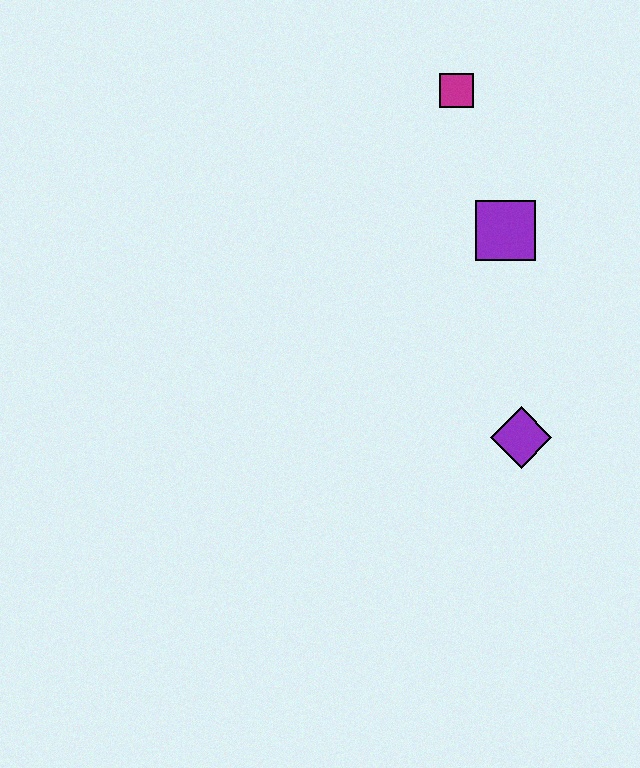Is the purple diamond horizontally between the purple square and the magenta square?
No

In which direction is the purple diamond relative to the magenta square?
The purple diamond is below the magenta square.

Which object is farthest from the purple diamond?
The magenta square is farthest from the purple diamond.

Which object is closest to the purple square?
The magenta square is closest to the purple square.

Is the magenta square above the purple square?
Yes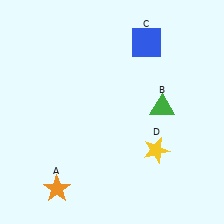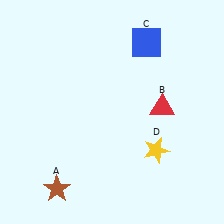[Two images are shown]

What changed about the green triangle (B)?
In Image 1, B is green. In Image 2, it changed to red.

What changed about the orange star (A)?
In Image 1, A is orange. In Image 2, it changed to brown.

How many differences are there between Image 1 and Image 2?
There are 2 differences between the two images.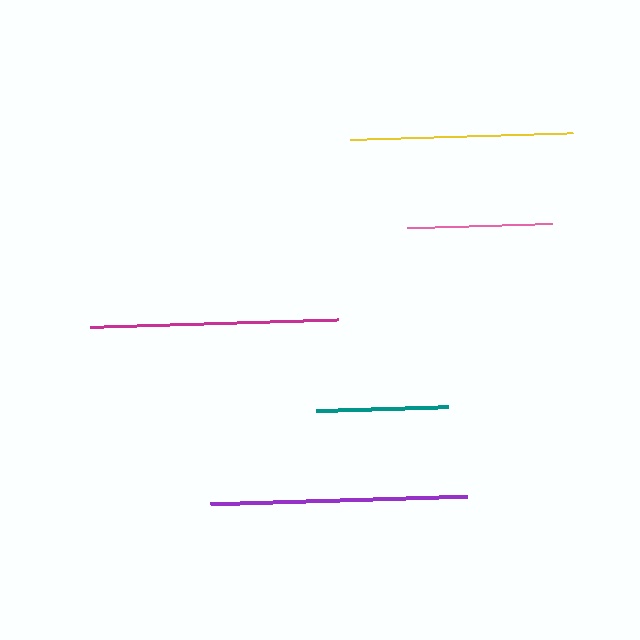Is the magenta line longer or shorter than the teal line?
The magenta line is longer than the teal line.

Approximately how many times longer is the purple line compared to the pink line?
The purple line is approximately 1.8 times the length of the pink line.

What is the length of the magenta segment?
The magenta segment is approximately 248 pixels long.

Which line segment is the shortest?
The teal line is the shortest at approximately 132 pixels.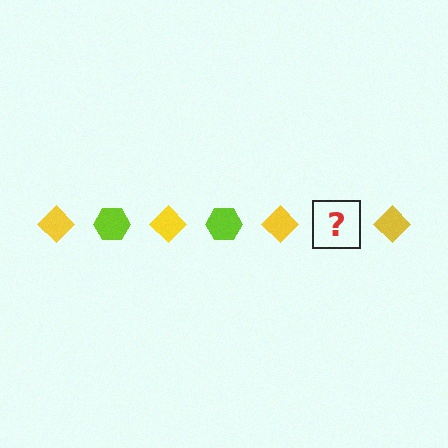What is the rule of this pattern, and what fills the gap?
The rule is that the pattern alternates between yellow diamond and lime hexagon. The gap should be filled with a lime hexagon.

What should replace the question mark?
The question mark should be replaced with a lime hexagon.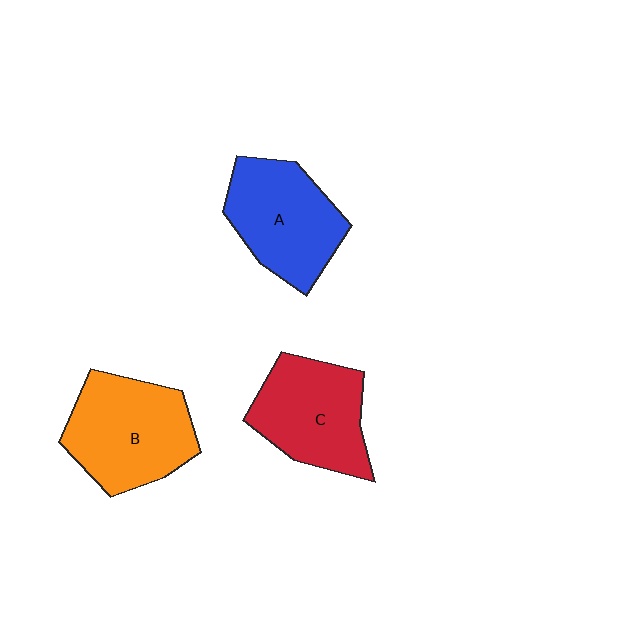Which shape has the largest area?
Shape B (orange).